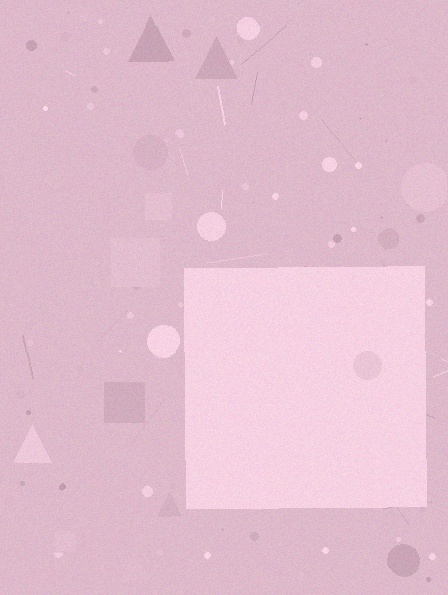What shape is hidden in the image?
A square is hidden in the image.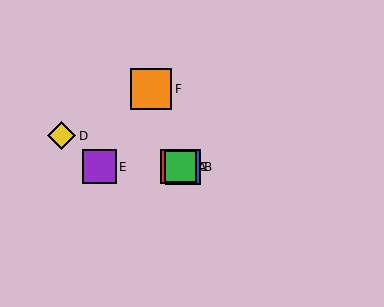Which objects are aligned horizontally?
Objects A, B, C, E are aligned horizontally.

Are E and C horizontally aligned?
Yes, both are at y≈167.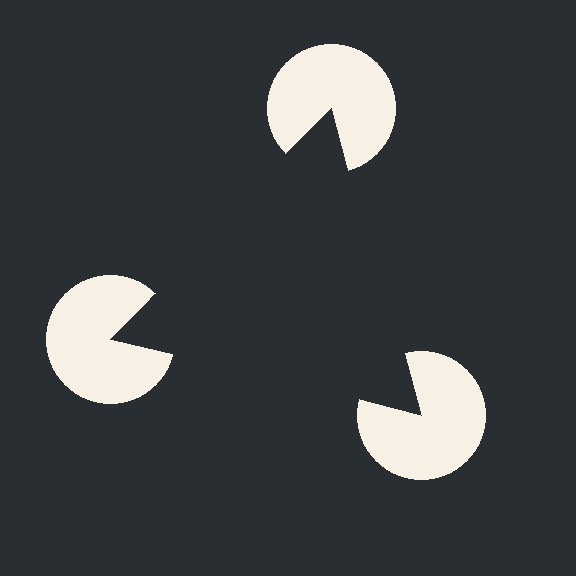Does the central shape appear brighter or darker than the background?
It typically appears slightly darker than the background, even though no actual brightness change is drawn.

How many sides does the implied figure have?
3 sides.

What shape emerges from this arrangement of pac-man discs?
An illusory triangle — its edges are inferred from the aligned wedge cuts in the pac-man discs, not physically drawn.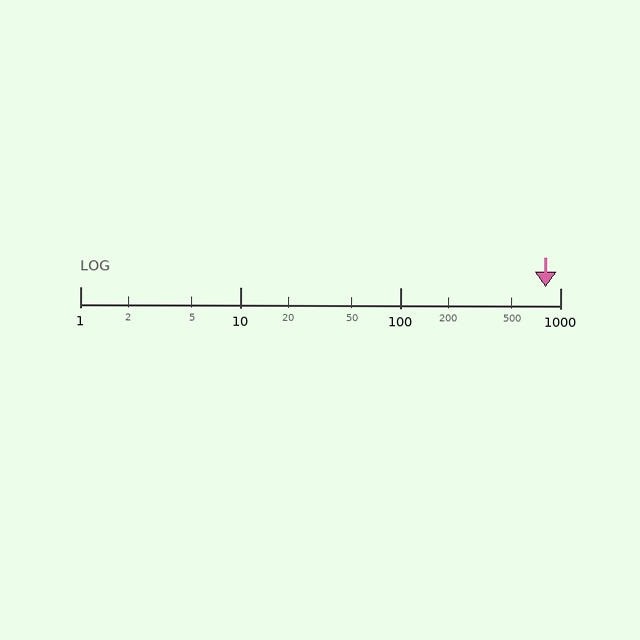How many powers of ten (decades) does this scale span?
The scale spans 3 decades, from 1 to 1000.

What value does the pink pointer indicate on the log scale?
The pointer indicates approximately 810.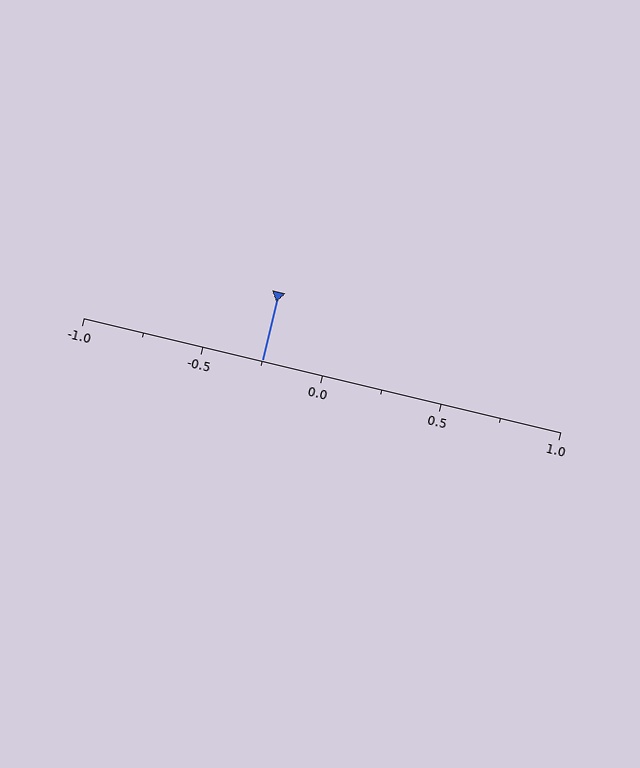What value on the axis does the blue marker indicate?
The marker indicates approximately -0.25.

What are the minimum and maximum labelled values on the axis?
The axis runs from -1.0 to 1.0.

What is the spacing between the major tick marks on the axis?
The major ticks are spaced 0.5 apart.